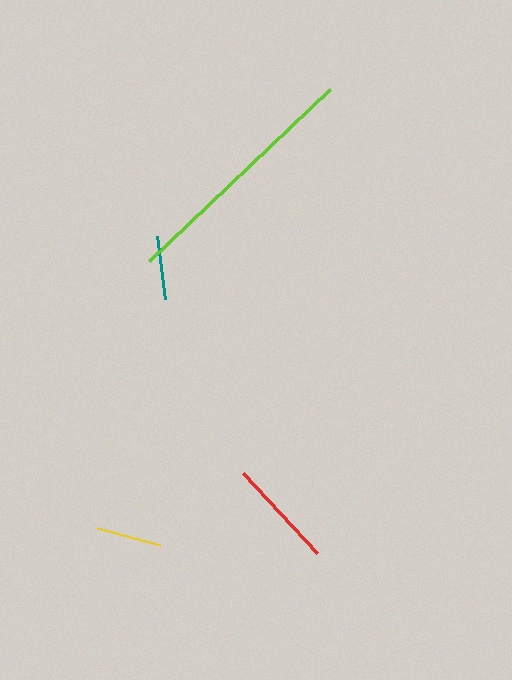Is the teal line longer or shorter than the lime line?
The lime line is longer than the teal line.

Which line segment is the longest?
The lime line is the longest at approximately 249 pixels.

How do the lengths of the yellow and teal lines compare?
The yellow and teal lines are approximately the same length.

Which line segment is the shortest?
The teal line is the shortest at approximately 64 pixels.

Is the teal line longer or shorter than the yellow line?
The yellow line is longer than the teal line.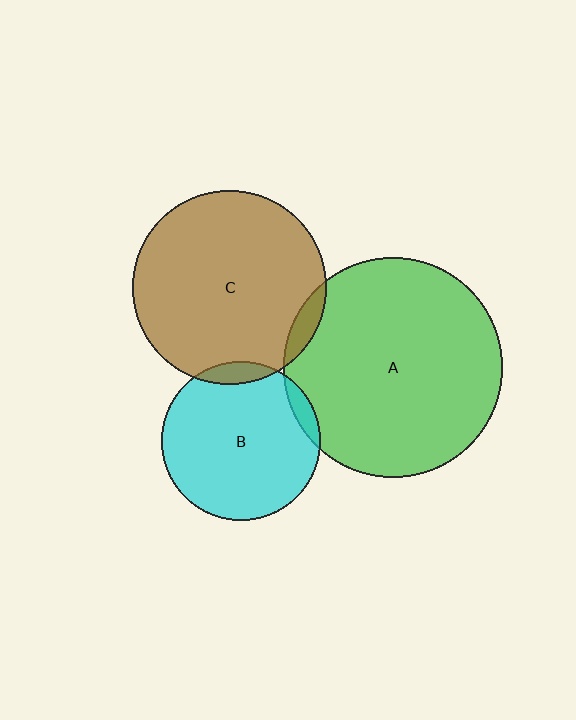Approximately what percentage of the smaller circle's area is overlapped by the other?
Approximately 5%.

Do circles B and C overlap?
Yes.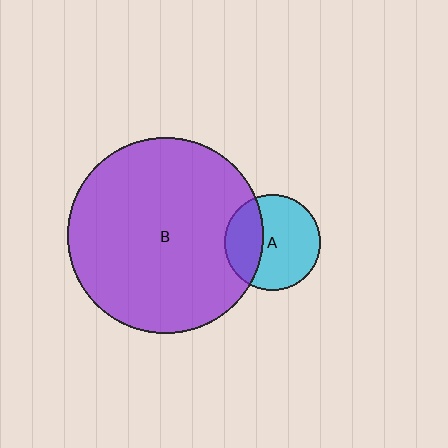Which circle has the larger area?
Circle B (purple).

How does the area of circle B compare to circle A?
Approximately 4.1 times.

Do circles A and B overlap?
Yes.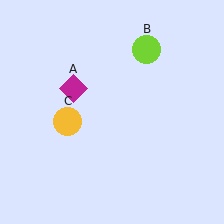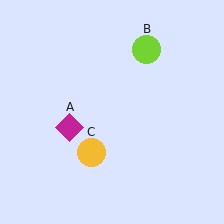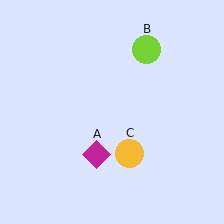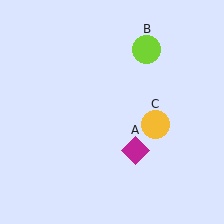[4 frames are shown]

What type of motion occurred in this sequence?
The magenta diamond (object A), yellow circle (object C) rotated counterclockwise around the center of the scene.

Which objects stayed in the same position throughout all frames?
Lime circle (object B) remained stationary.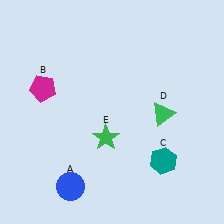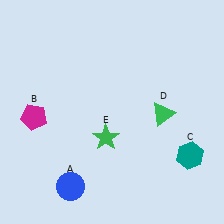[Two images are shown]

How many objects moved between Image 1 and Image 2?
2 objects moved between the two images.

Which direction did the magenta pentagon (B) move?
The magenta pentagon (B) moved down.